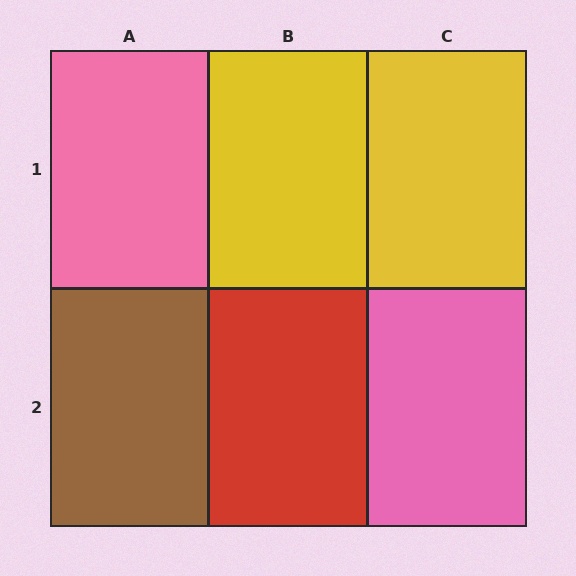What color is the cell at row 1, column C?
Yellow.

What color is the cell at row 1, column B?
Yellow.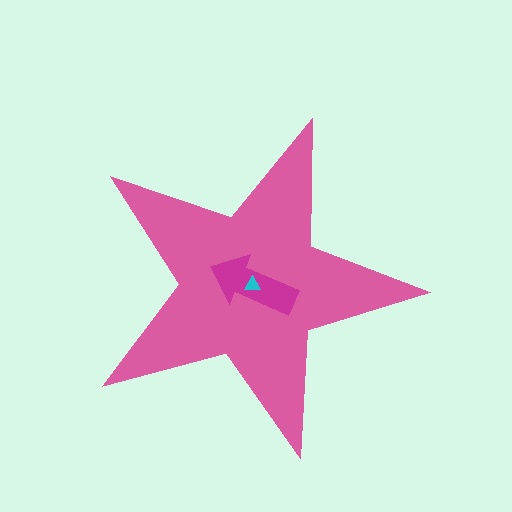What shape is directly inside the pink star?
The magenta arrow.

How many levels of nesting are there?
3.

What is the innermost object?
The cyan triangle.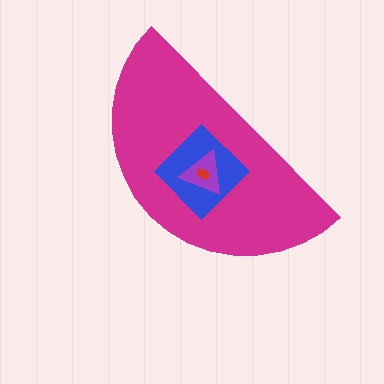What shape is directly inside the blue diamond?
The purple triangle.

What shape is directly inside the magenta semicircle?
The blue diamond.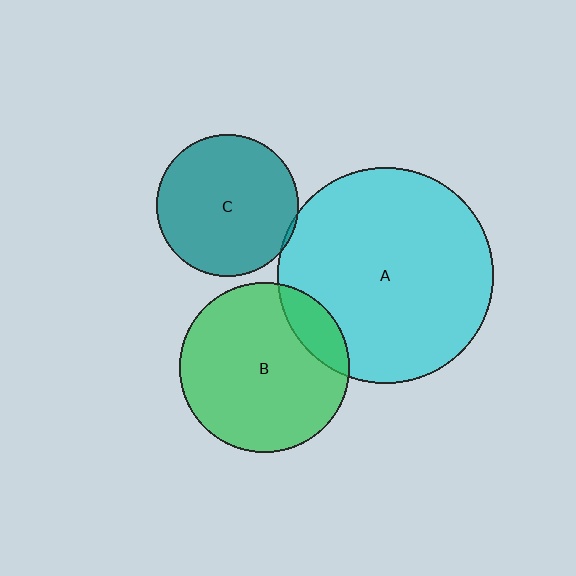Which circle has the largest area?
Circle A (cyan).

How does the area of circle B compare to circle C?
Approximately 1.4 times.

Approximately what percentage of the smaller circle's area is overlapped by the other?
Approximately 15%.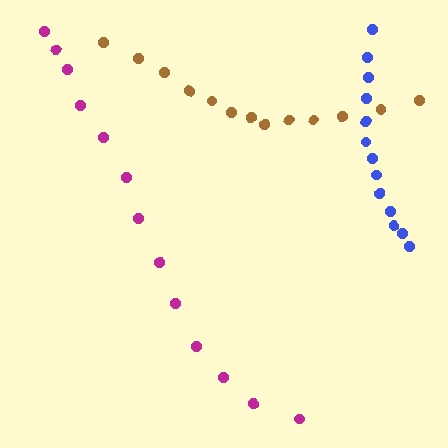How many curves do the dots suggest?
There are 3 distinct paths.